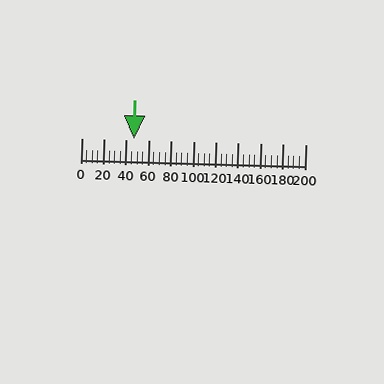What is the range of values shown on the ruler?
The ruler shows values from 0 to 200.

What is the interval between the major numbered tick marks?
The major tick marks are spaced 20 units apart.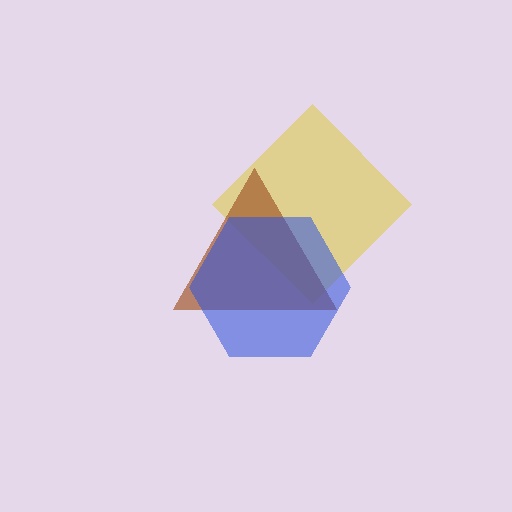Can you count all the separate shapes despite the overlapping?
Yes, there are 3 separate shapes.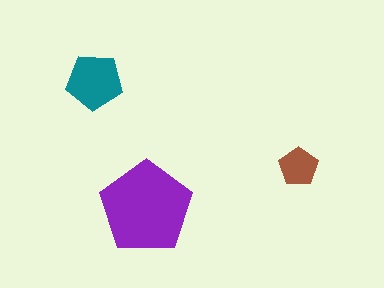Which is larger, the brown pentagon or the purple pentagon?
The purple one.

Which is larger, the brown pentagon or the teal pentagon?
The teal one.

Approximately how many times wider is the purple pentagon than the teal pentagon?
About 1.5 times wider.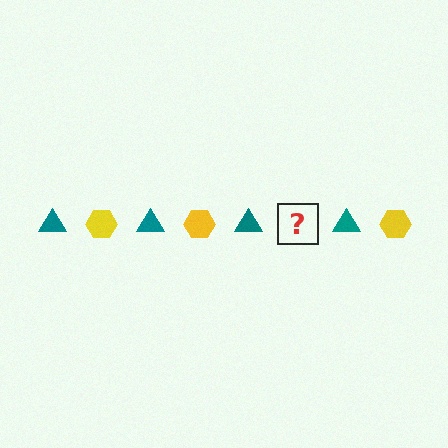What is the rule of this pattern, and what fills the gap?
The rule is that the pattern alternates between teal triangle and yellow hexagon. The gap should be filled with a yellow hexagon.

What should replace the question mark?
The question mark should be replaced with a yellow hexagon.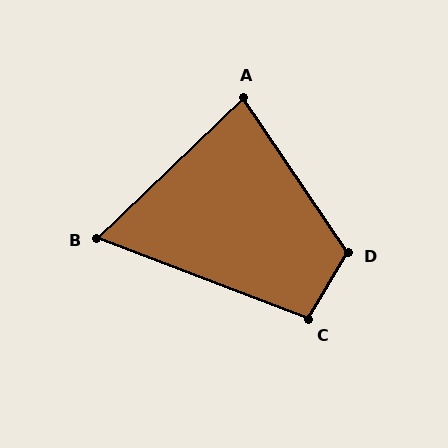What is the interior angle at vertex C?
Approximately 100 degrees (obtuse).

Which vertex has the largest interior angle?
D, at approximately 115 degrees.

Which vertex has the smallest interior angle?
B, at approximately 65 degrees.